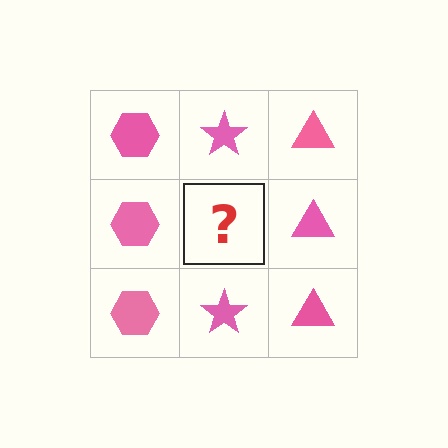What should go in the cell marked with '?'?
The missing cell should contain a pink star.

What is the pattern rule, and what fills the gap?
The rule is that each column has a consistent shape. The gap should be filled with a pink star.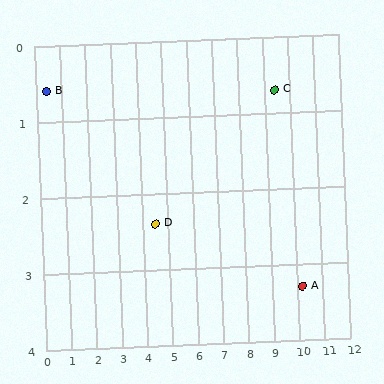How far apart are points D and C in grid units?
Points D and C are about 5.2 grid units apart.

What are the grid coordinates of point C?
Point C is at approximately (9.4, 0.7).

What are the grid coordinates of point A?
Point A is at approximately (10.2, 3.3).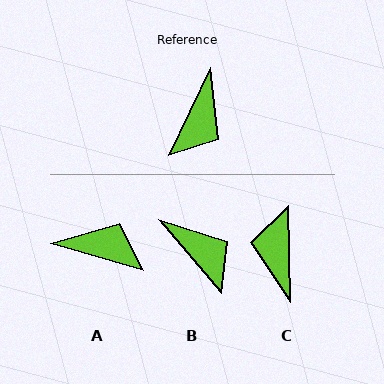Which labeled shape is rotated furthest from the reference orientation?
C, about 152 degrees away.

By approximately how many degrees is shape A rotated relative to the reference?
Approximately 99 degrees counter-clockwise.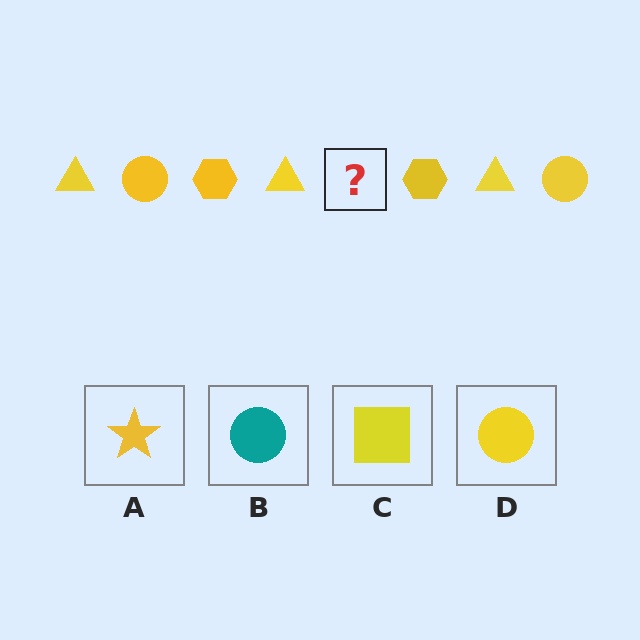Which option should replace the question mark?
Option D.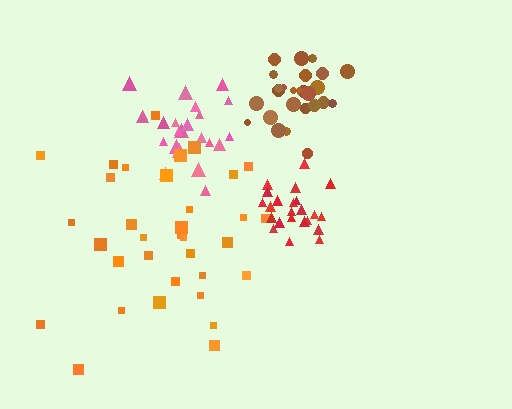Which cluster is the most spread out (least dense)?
Orange.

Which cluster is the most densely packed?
Brown.